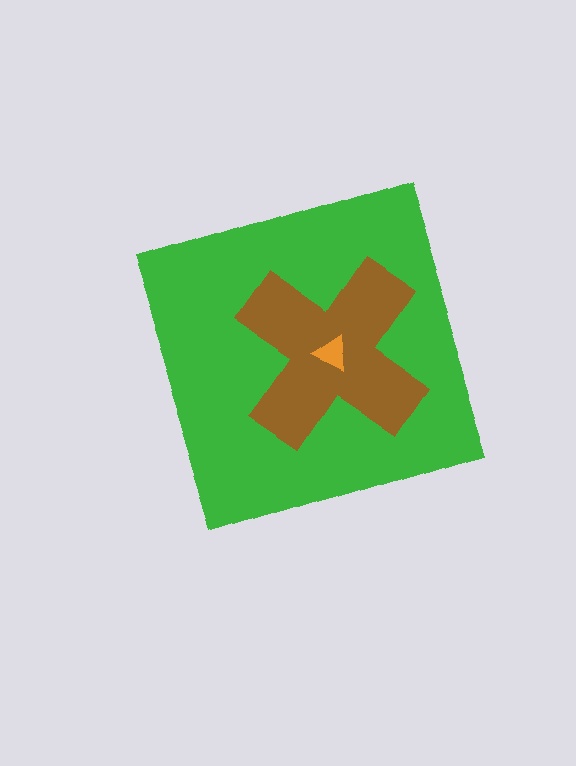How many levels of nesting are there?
3.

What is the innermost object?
The orange triangle.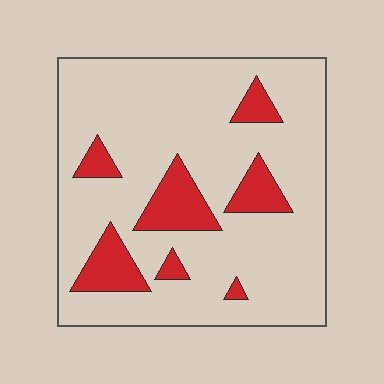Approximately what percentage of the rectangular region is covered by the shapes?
Approximately 15%.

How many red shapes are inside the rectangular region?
7.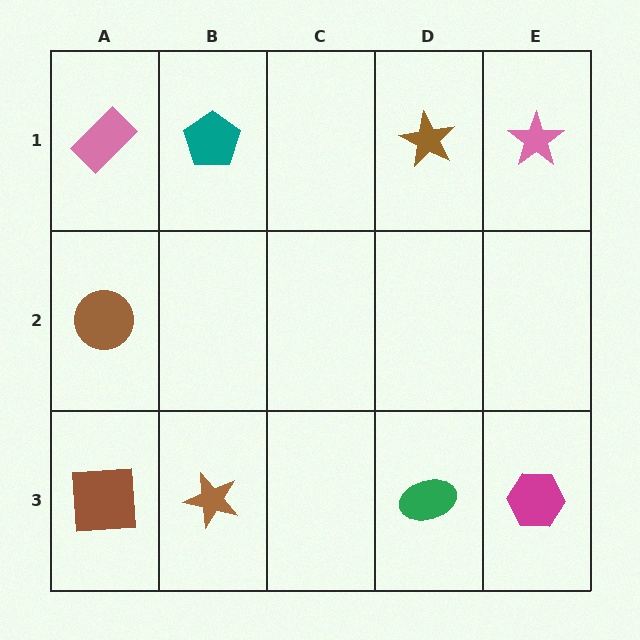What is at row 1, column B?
A teal pentagon.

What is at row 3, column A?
A brown square.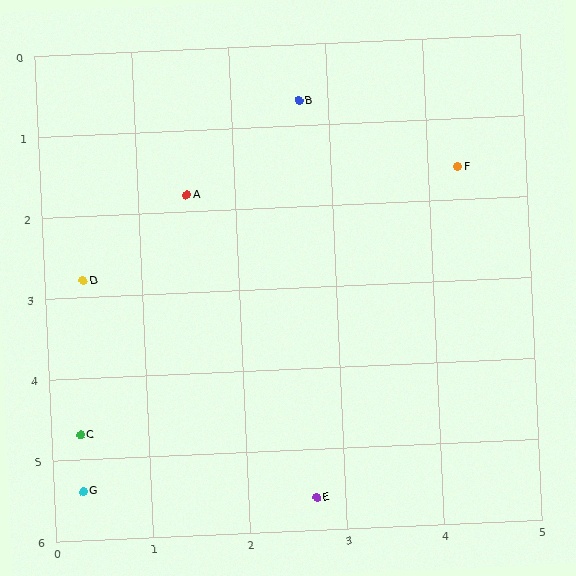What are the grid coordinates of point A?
Point A is at approximately (1.5, 1.8).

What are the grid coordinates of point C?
Point C is at approximately (0.3, 4.7).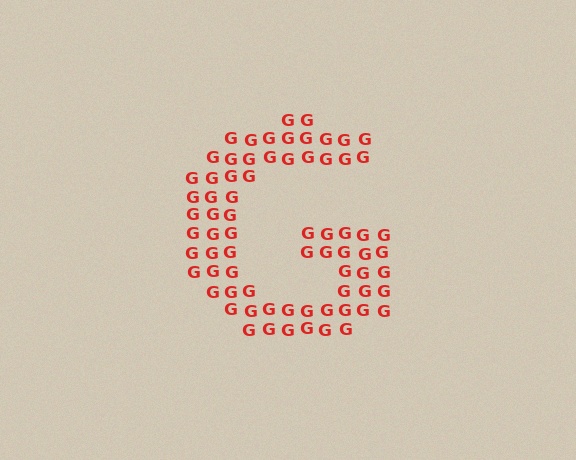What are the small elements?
The small elements are letter G's.